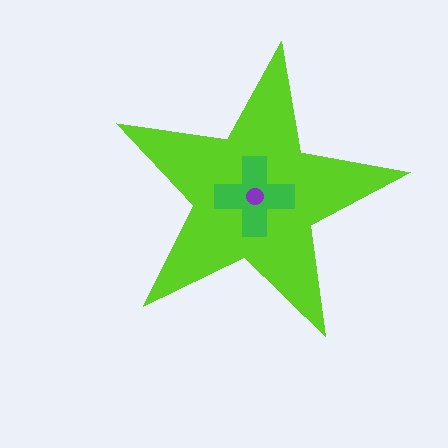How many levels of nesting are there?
3.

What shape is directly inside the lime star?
The green cross.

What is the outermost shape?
The lime star.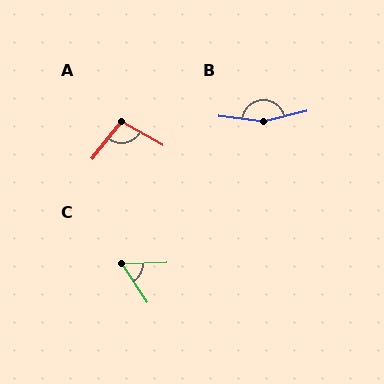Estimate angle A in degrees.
Approximately 99 degrees.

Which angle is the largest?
B, at approximately 160 degrees.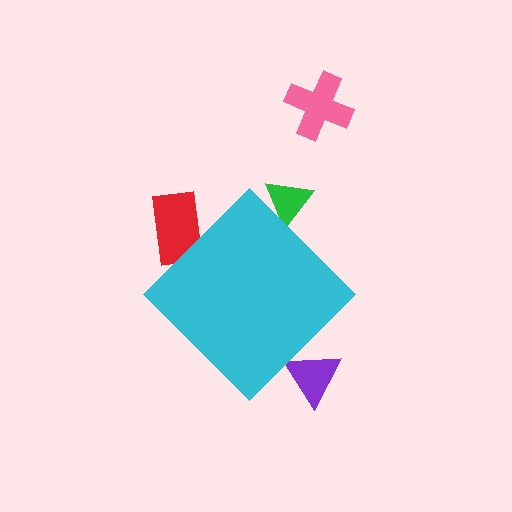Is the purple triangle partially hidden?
Yes, the purple triangle is partially hidden behind the cyan diamond.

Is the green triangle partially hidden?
Yes, the green triangle is partially hidden behind the cyan diamond.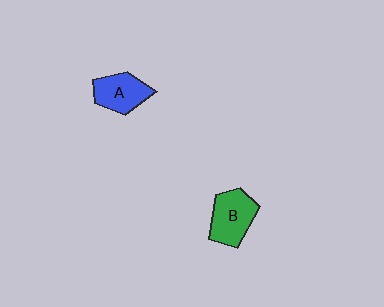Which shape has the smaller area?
Shape A (blue).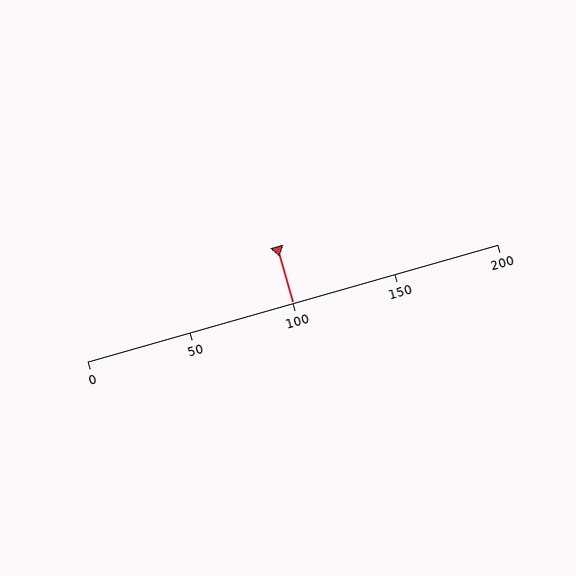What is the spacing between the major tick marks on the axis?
The major ticks are spaced 50 apart.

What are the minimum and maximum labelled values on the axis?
The axis runs from 0 to 200.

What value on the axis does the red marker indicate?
The marker indicates approximately 100.